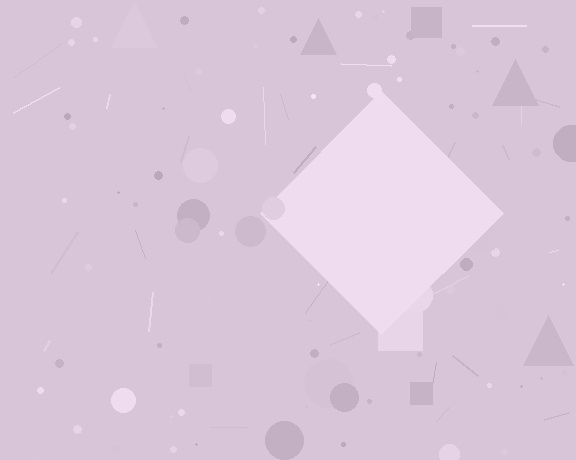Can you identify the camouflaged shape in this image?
The camouflaged shape is a diamond.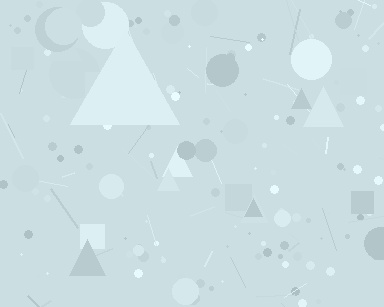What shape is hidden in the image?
A triangle is hidden in the image.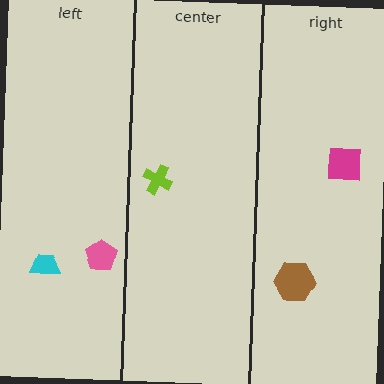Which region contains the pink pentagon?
The left region.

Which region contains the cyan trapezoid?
The left region.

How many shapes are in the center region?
1.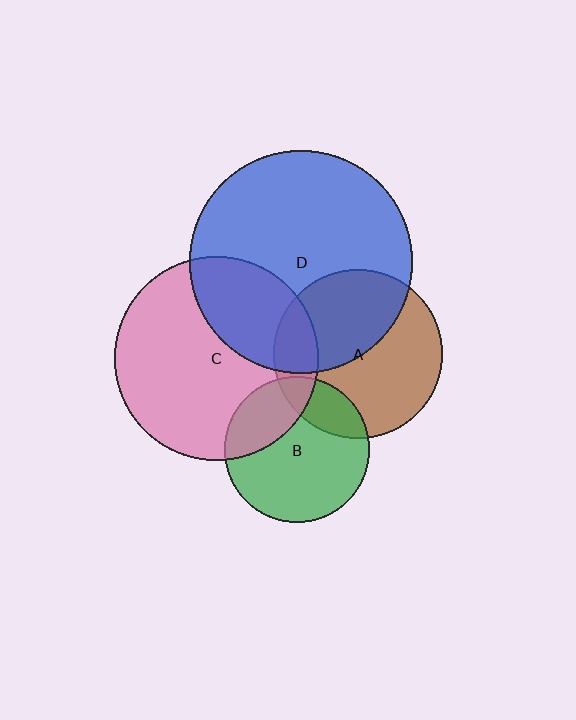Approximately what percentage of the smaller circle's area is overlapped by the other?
Approximately 15%.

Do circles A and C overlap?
Yes.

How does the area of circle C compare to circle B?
Approximately 2.0 times.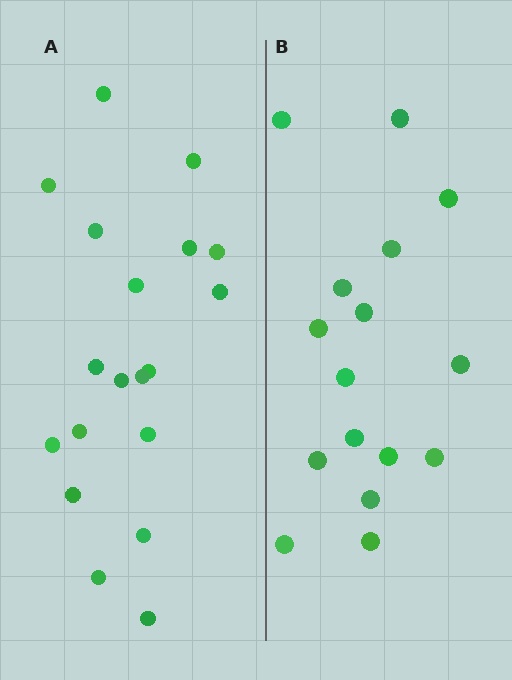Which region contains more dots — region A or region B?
Region A (the left region) has more dots.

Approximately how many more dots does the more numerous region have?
Region A has just a few more — roughly 2 or 3 more dots than region B.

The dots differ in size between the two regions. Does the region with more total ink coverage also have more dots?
No. Region B has more total ink coverage because its dots are larger, but region A actually contains more individual dots. Total area can be misleading — the number of items is what matters here.